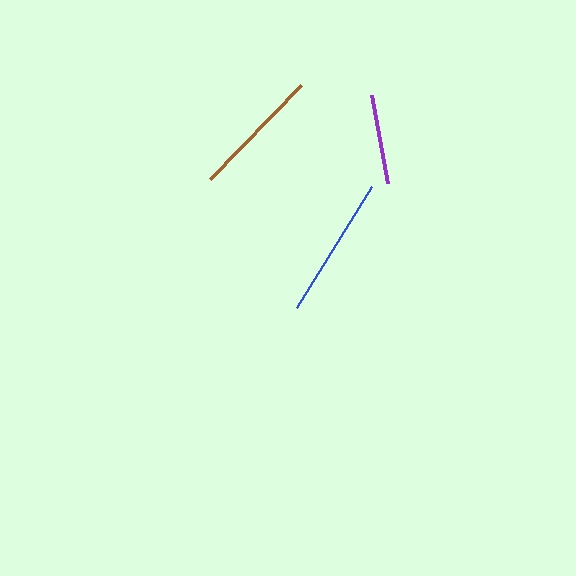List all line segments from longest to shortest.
From longest to shortest: blue, brown, purple.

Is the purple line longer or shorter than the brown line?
The brown line is longer than the purple line.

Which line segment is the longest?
The blue line is the longest at approximately 143 pixels.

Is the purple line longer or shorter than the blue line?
The blue line is longer than the purple line.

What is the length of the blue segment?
The blue segment is approximately 143 pixels long.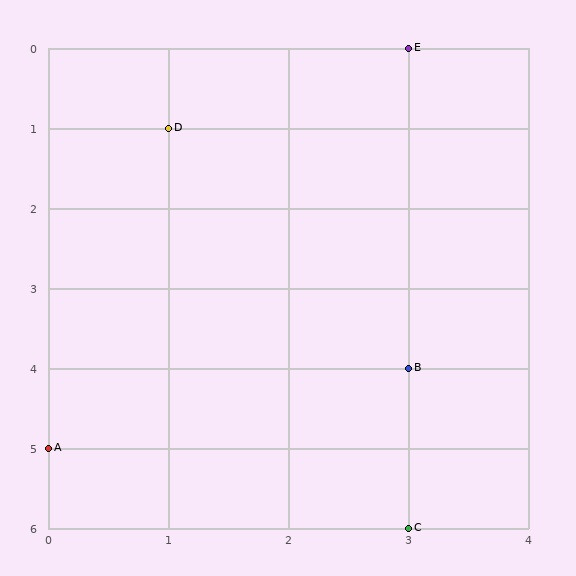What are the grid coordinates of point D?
Point D is at grid coordinates (1, 1).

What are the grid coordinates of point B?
Point B is at grid coordinates (3, 4).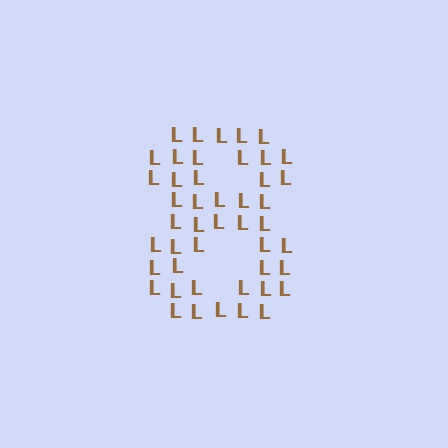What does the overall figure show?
The overall figure shows the digit 8.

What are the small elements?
The small elements are letter L's.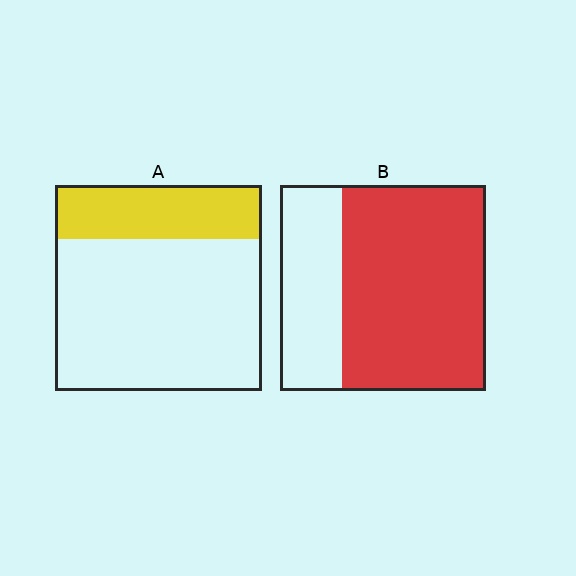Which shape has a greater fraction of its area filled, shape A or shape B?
Shape B.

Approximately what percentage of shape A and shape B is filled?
A is approximately 25% and B is approximately 70%.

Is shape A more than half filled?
No.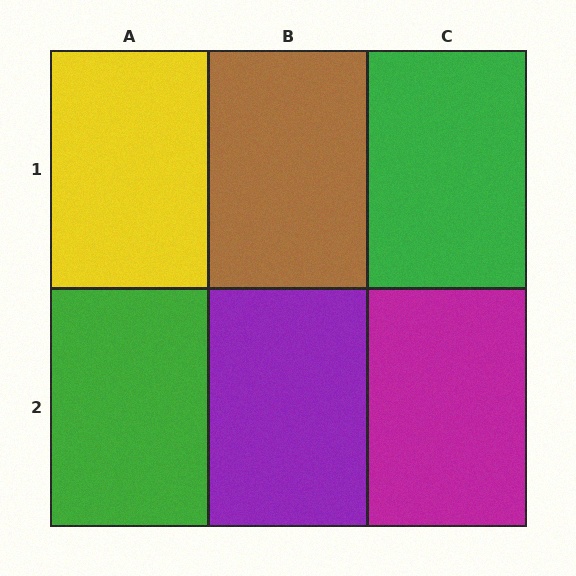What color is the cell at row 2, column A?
Green.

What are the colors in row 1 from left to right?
Yellow, brown, green.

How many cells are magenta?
1 cell is magenta.